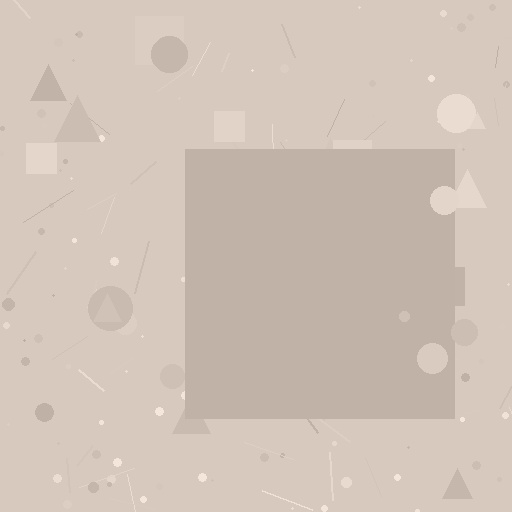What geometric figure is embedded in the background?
A square is embedded in the background.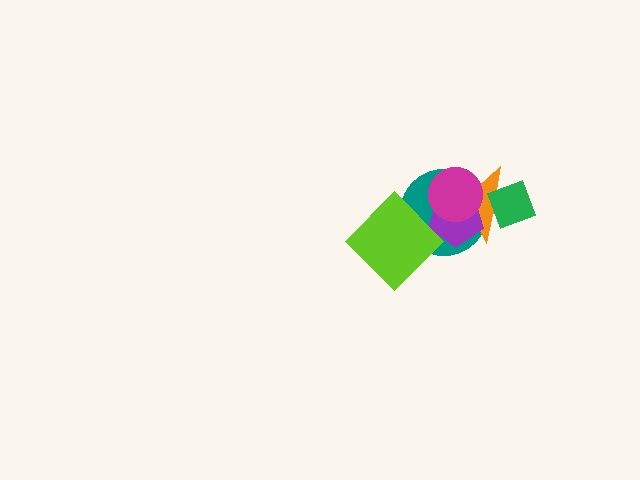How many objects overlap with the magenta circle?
3 objects overlap with the magenta circle.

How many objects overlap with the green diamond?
1 object overlaps with the green diamond.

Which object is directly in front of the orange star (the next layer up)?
The purple pentagon is directly in front of the orange star.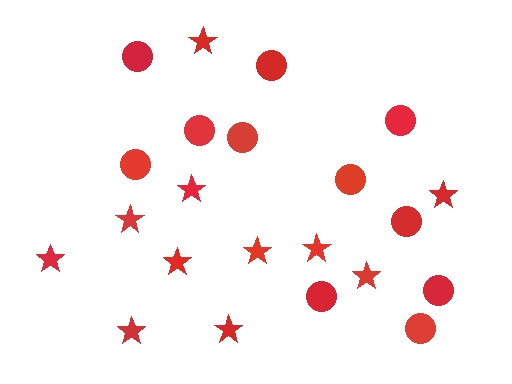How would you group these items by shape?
There are 2 groups: one group of circles (11) and one group of stars (11).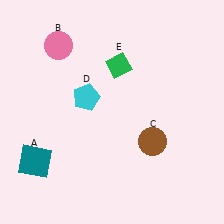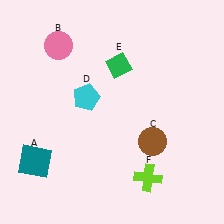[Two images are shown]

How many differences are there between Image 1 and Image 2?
There is 1 difference between the two images.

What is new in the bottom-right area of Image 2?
A lime cross (F) was added in the bottom-right area of Image 2.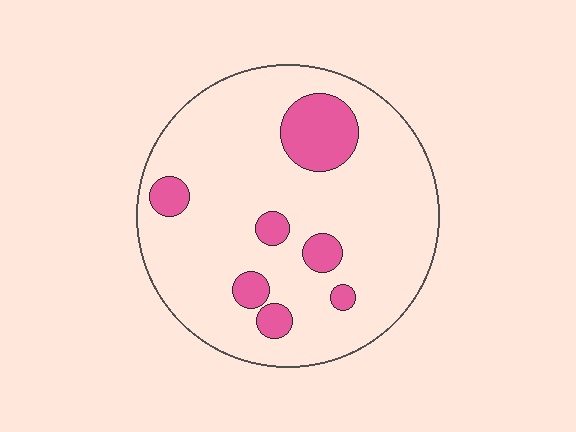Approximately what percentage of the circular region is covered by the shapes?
Approximately 15%.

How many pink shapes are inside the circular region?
7.